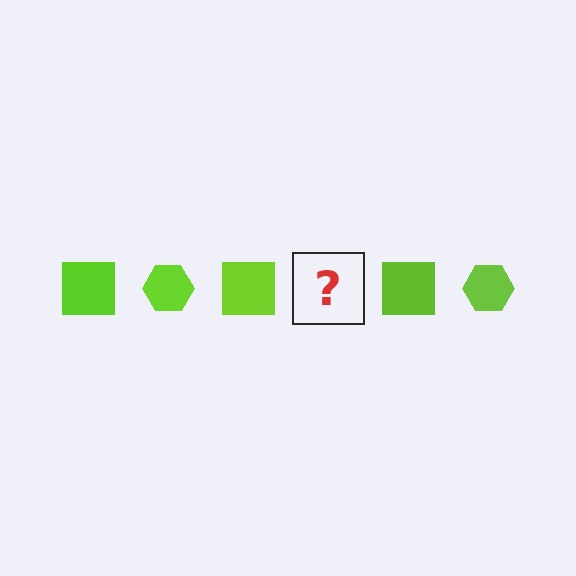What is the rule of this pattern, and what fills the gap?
The rule is that the pattern cycles through square, hexagon shapes in lime. The gap should be filled with a lime hexagon.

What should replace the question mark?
The question mark should be replaced with a lime hexagon.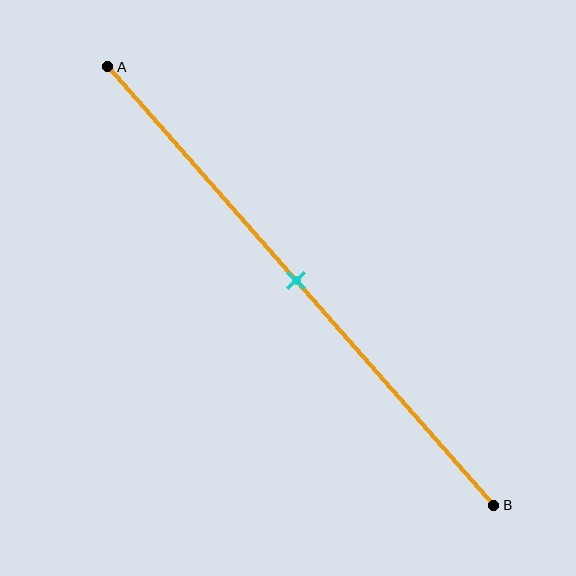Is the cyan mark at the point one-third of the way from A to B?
No, the mark is at about 50% from A, not at the 33% one-third point.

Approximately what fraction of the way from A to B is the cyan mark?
The cyan mark is approximately 50% of the way from A to B.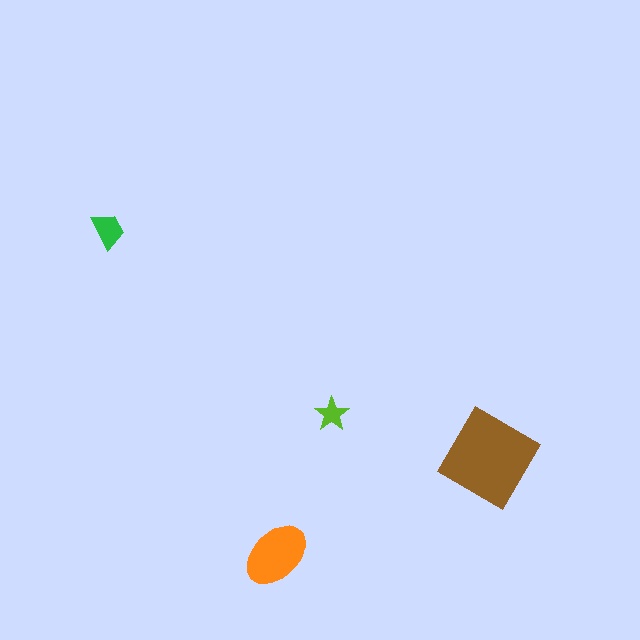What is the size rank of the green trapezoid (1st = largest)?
3rd.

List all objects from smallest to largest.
The lime star, the green trapezoid, the orange ellipse, the brown diamond.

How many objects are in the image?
There are 4 objects in the image.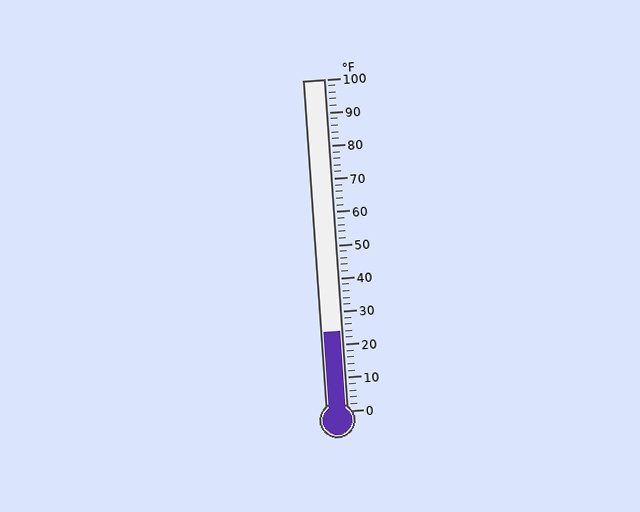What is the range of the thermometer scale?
The thermometer scale ranges from 0°F to 100°F.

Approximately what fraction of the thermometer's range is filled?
The thermometer is filled to approximately 25% of its range.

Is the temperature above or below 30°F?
The temperature is below 30°F.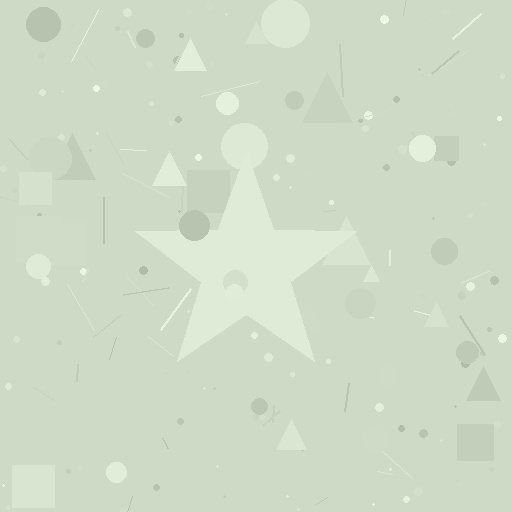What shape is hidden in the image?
A star is hidden in the image.